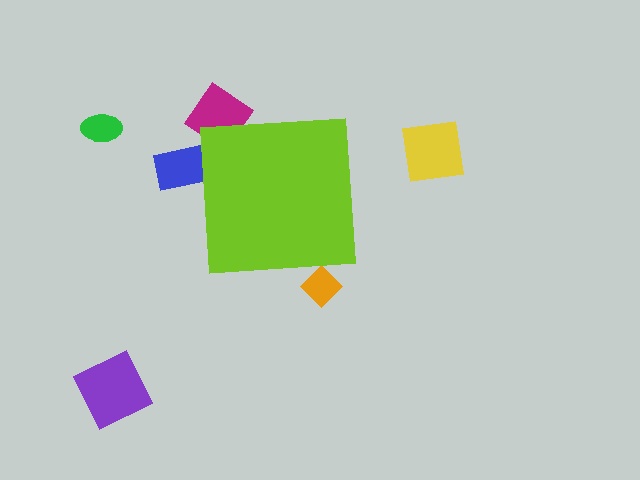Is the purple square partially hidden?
No, the purple square is fully visible.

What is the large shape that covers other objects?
A lime square.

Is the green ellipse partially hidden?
No, the green ellipse is fully visible.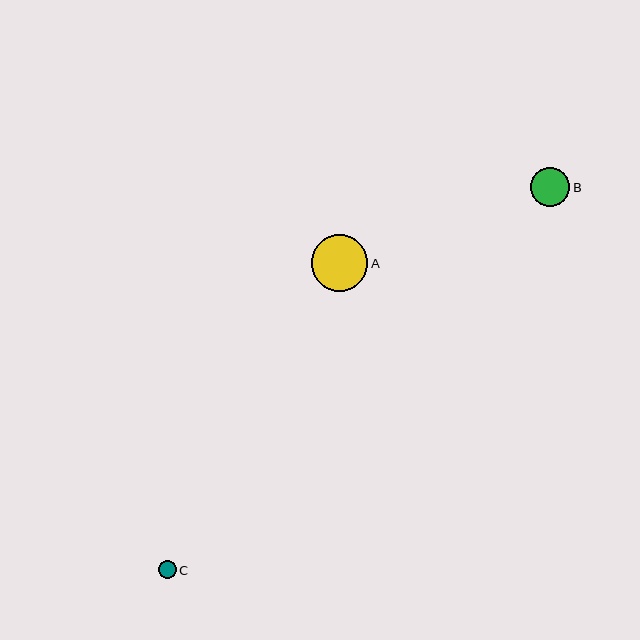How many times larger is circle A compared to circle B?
Circle A is approximately 1.4 times the size of circle B.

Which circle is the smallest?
Circle C is the smallest with a size of approximately 18 pixels.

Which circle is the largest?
Circle A is the largest with a size of approximately 57 pixels.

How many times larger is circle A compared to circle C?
Circle A is approximately 3.1 times the size of circle C.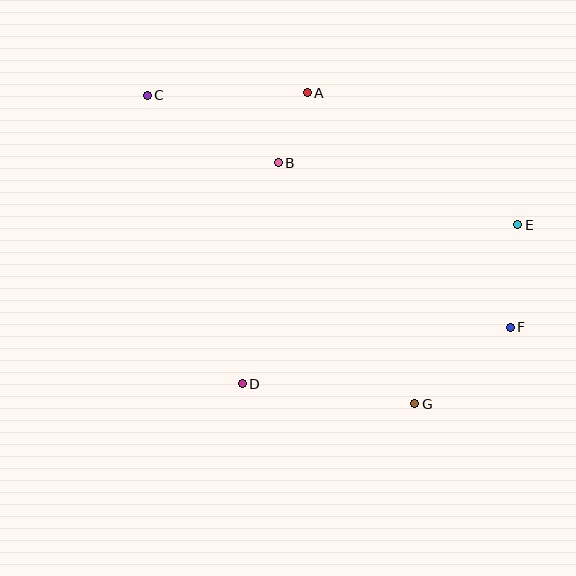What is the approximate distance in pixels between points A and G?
The distance between A and G is approximately 329 pixels.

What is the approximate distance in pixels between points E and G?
The distance between E and G is approximately 207 pixels.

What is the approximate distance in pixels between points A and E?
The distance between A and E is approximately 249 pixels.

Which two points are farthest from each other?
Points C and F are farthest from each other.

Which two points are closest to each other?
Points A and B are closest to each other.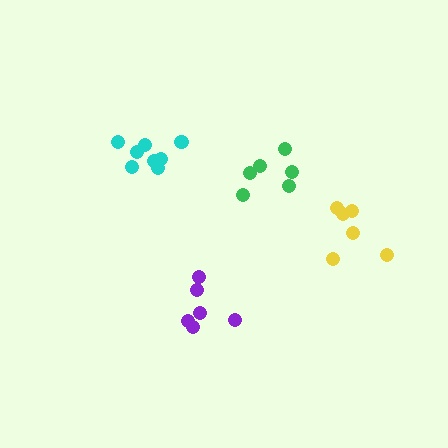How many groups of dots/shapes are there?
There are 4 groups.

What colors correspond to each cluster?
The clusters are colored: green, cyan, yellow, purple.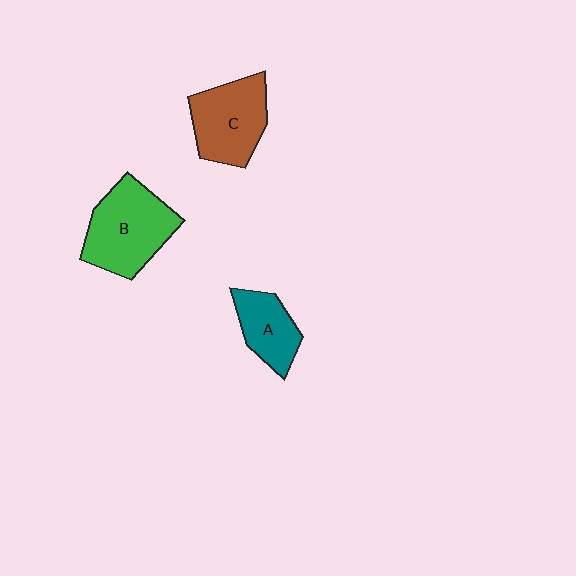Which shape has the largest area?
Shape B (green).